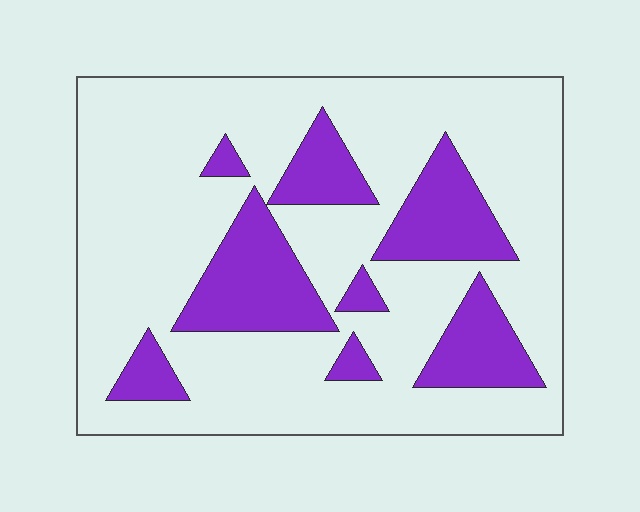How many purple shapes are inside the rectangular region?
8.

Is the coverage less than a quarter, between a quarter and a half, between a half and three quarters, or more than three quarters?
Less than a quarter.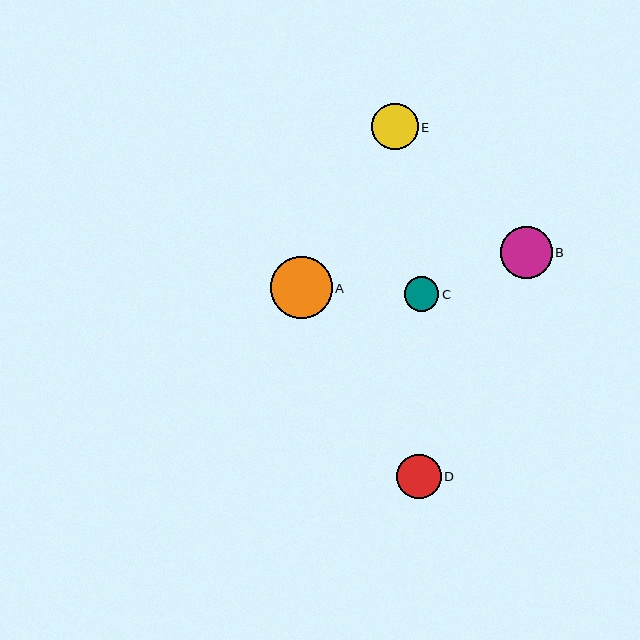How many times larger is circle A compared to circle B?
Circle A is approximately 1.2 times the size of circle B.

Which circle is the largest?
Circle A is the largest with a size of approximately 62 pixels.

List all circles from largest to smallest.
From largest to smallest: A, B, E, D, C.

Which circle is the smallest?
Circle C is the smallest with a size of approximately 35 pixels.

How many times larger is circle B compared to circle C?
Circle B is approximately 1.5 times the size of circle C.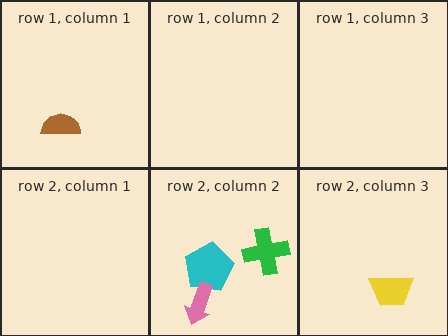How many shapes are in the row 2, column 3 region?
1.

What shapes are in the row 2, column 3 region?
The yellow trapezoid.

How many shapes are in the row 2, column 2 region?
3.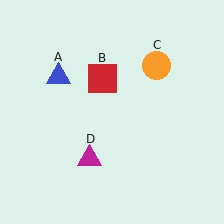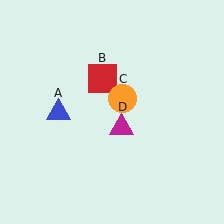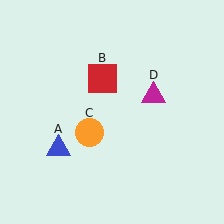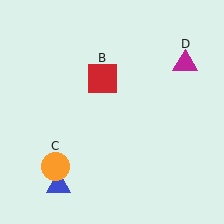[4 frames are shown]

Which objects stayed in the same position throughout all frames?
Red square (object B) remained stationary.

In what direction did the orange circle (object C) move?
The orange circle (object C) moved down and to the left.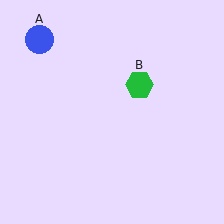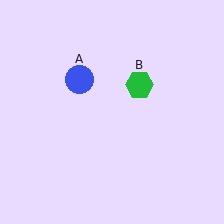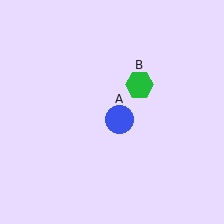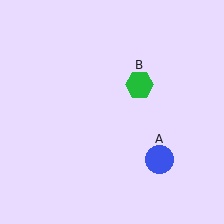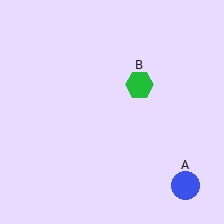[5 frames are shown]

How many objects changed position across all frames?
1 object changed position: blue circle (object A).